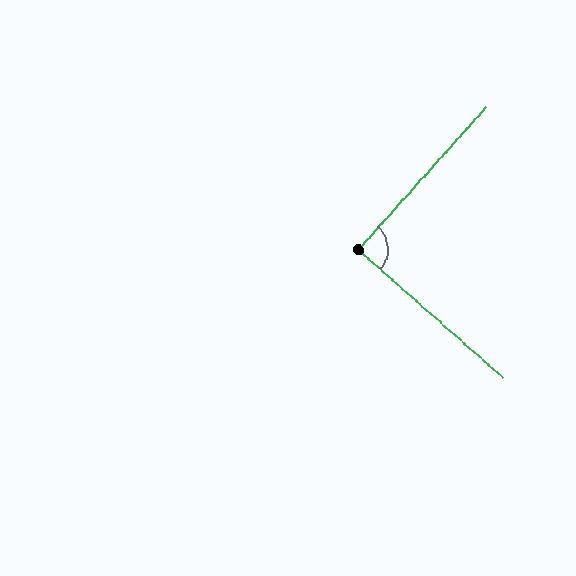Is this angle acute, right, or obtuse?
It is approximately a right angle.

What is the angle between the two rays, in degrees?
Approximately 89 degrees.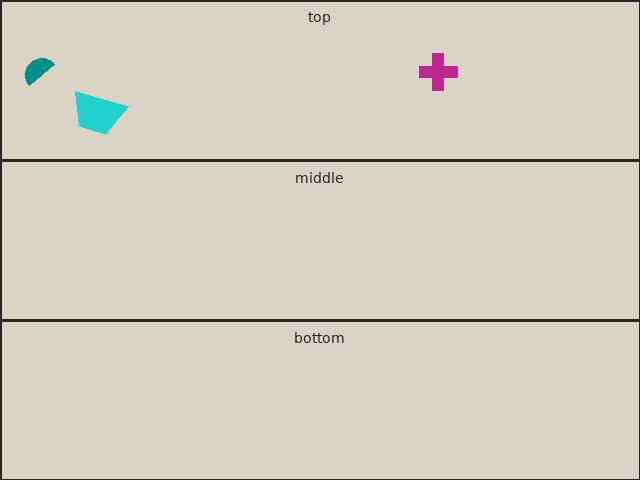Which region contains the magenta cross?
The top region.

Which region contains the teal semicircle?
The top region.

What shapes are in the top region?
The teal semicircle, the magenta cross, the cyan trapezoid.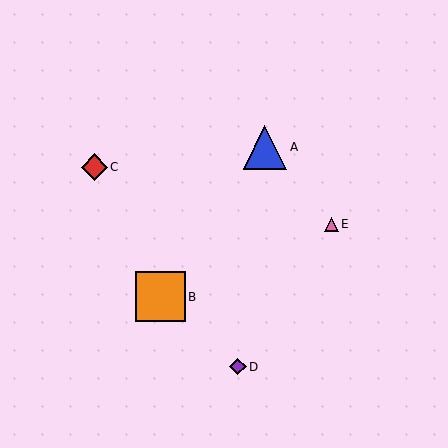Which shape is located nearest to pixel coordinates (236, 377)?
The purple diamond (labeled D) at (238, 367) is nearest to that location.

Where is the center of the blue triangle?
The center of the blue triangle is at (265, 147).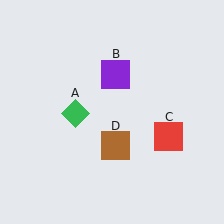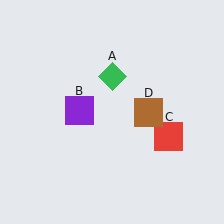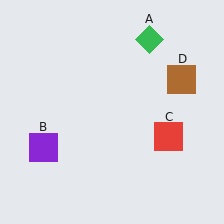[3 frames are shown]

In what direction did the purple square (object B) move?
The purple square (object B) moved down and to the left.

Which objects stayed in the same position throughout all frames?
Red square (object C) remained stationary.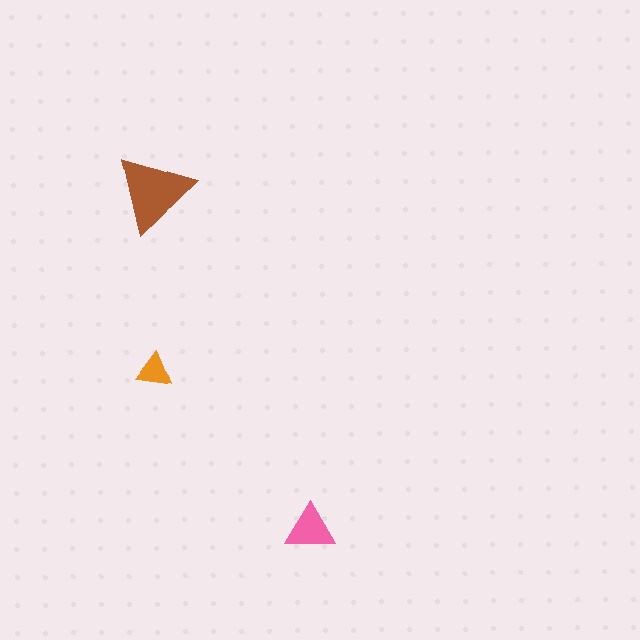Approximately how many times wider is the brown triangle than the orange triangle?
About 2 times wider.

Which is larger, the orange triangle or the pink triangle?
The pink one.